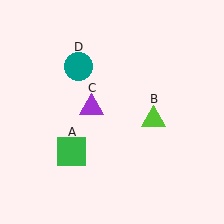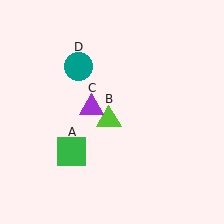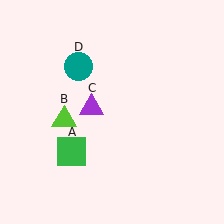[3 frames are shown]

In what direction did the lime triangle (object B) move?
The lime triangle (object B) moved left.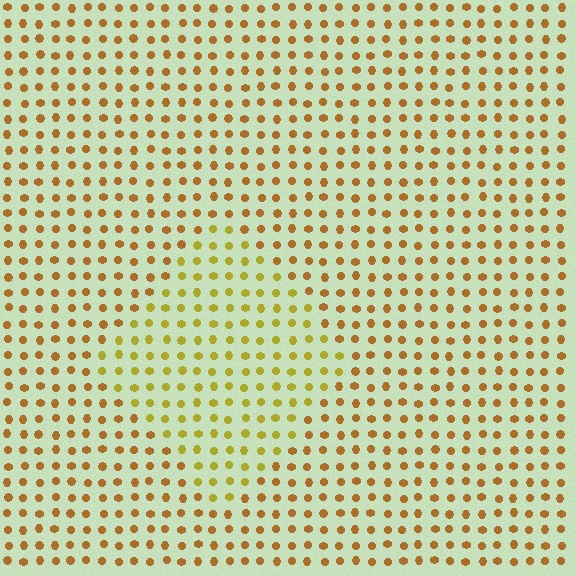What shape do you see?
I see a diamond.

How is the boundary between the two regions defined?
The boundary is defined purely by a slight shift in hue (about 27 degrees). Spacing, size, and orientation are identical on both sides.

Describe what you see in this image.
The image is filled with small brown elements in a uniform arrangement. A diamond-shaped region is visible where the elements are tinted to a slightly different hue, forming a subtle color boundary.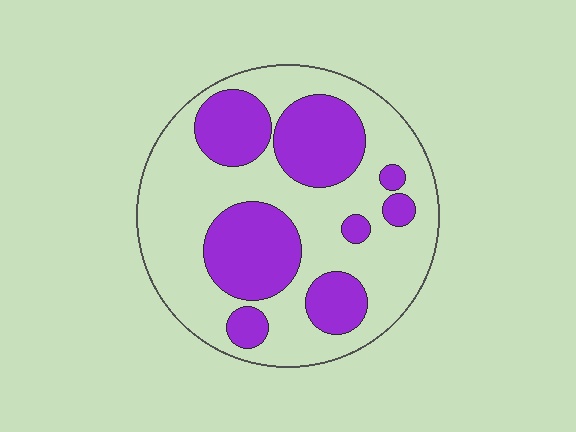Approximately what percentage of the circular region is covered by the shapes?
Approximately 35%.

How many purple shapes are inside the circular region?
8.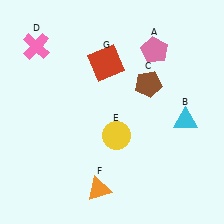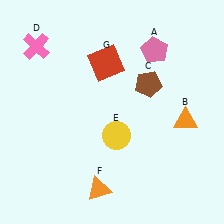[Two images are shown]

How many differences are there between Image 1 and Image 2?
There is 1 difference between the two images.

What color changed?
The triangle (B) changed from cyan in Image 1 to orange in Image 2.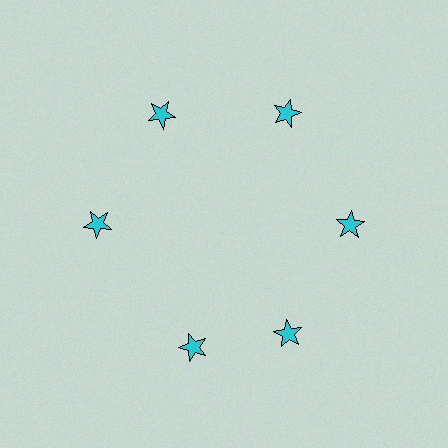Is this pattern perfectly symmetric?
No. The 6 cyan stars are arranged in a ring, but one element near the 7 o'clock position is rotated out of alignment along the ring, breaking the 6-fold rotational symmetry.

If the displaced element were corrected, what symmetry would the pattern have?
It would have 6-fold rotational symmetry — the pattern would map onto itself every 60 degrees.